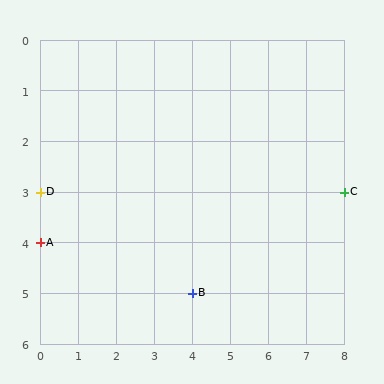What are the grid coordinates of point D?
Point D is at grid coordinates (0, 3).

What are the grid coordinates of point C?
Point C is at grid coordinates (8, 3).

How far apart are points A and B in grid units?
Points A and B are 4 columns and 1 row apart (about 4.1 grid units diagonally).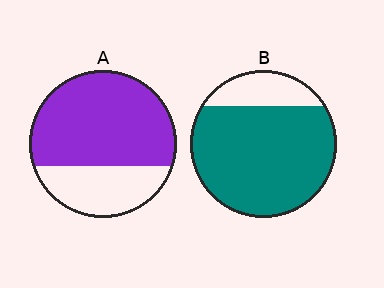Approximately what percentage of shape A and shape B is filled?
A is approximately 70% and B is approximately 80%.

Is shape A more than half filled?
Yes.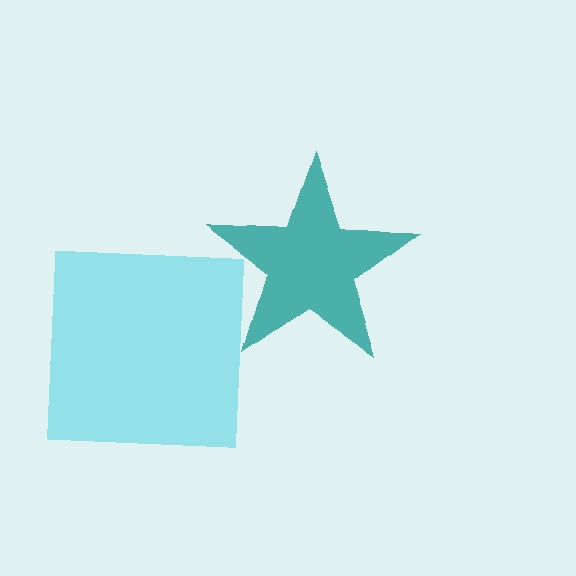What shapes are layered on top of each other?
The layered shapes are: a cyan square, a teal star.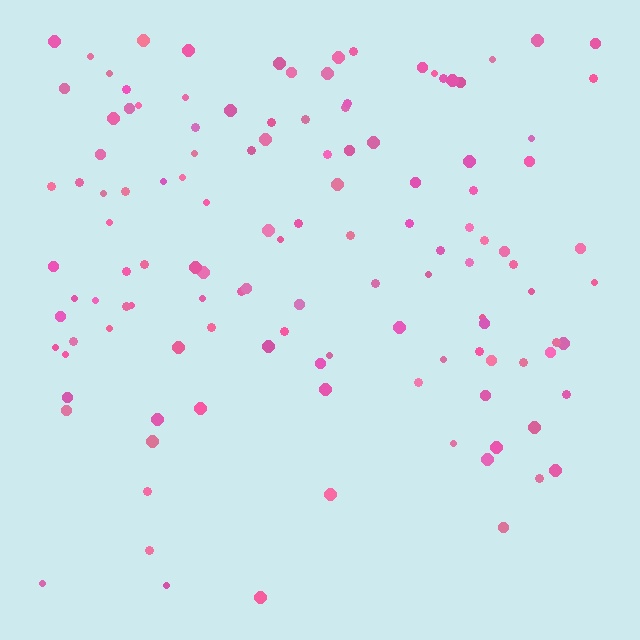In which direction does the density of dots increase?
From bottom to top, with the top side densest.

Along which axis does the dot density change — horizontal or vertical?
Vertical.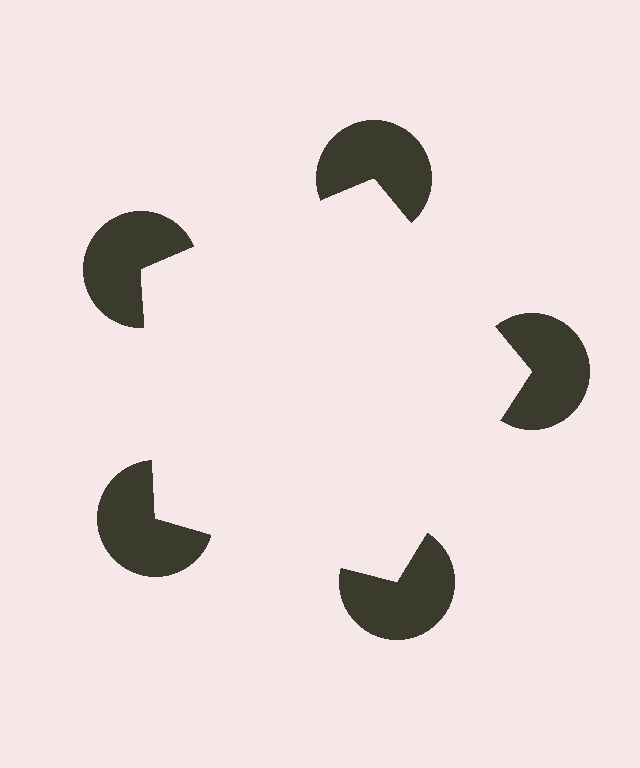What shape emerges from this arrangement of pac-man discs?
An illusory pentagon — its edges are inferred from the aligned wedge cuts in the pac-man discs, not physically drawn.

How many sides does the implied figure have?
5 sides.